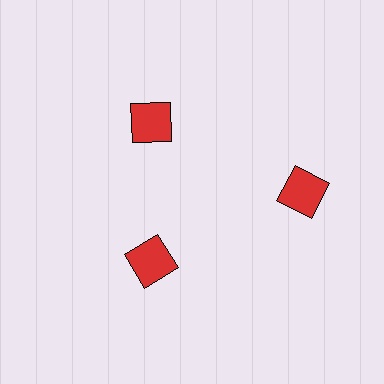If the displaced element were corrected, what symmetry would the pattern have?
It would have 3-fold rotational symmetry — the pattern would map onto itself every 120 degrees.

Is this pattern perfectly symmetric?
No. The 3 red squares are arranged in a ring, but one element near the 3 o'clock position is pushed outward from the center, breaking the 3-fold rotational symmetry.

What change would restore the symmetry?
The symmetry would be restored by moving it inward, back onto the ring so that all 3 squares sit at equal angles and equal distance from the center.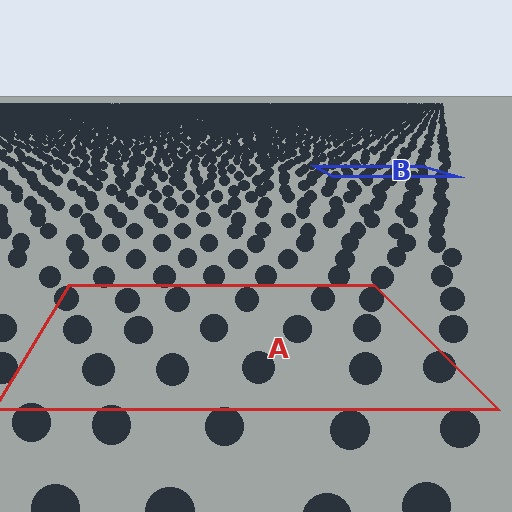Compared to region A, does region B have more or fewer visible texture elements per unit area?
Region B has more texture elements per unit area — they are packed more densely because it is farther away.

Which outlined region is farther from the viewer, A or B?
Region B is farther from the viewer — the texture elements inside it appear smaller and more densely packed.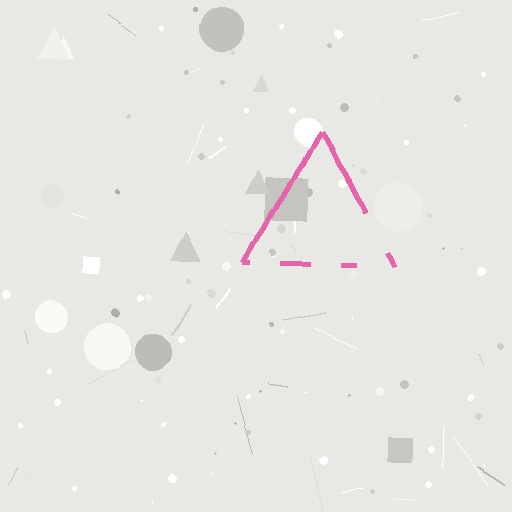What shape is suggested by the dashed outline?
The dashed outline suggests a triangle.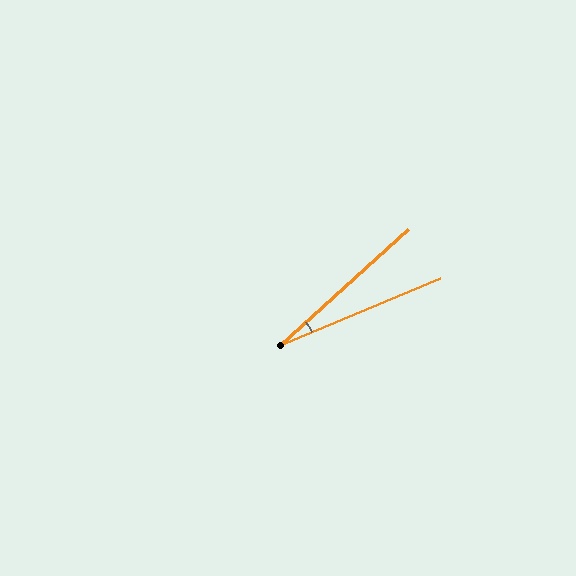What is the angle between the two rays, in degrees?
Approximately 19 degrees.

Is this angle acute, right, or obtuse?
It is acute.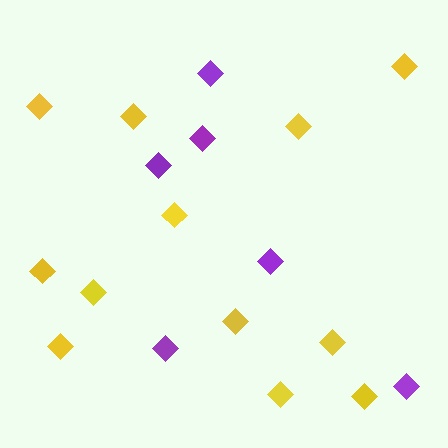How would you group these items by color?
There are 2 groups: one group of purple diamonds (6) and one group of yellow diamonds (12).